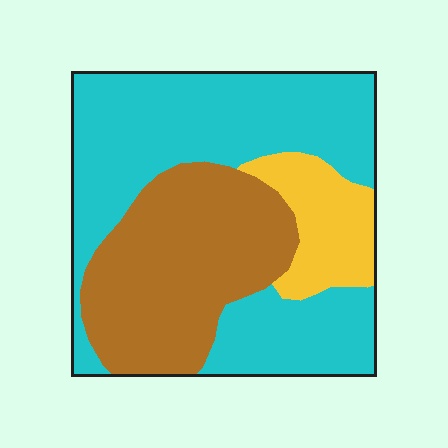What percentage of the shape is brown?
Brown takes up about one third (1/3) of the shape.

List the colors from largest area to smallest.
From largest to smallest: cyan, brown, yellow.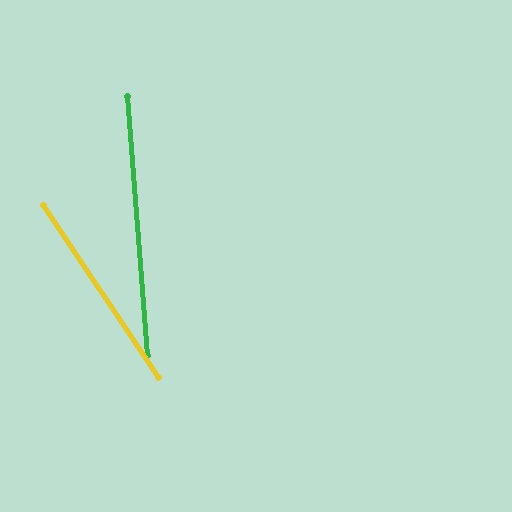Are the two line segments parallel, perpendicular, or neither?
Neither parallel nor perpendicular — they differ by about 29°.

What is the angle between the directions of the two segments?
Approximately 29 degrees.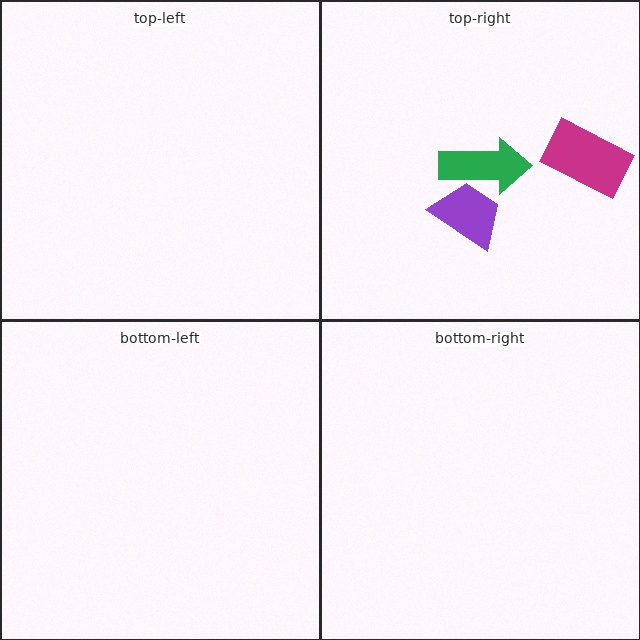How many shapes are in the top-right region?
3.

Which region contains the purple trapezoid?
The top-right region.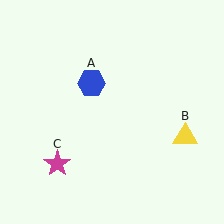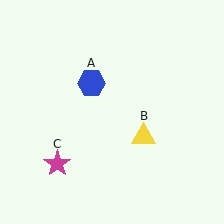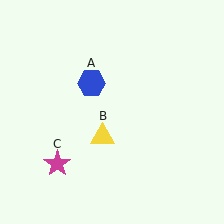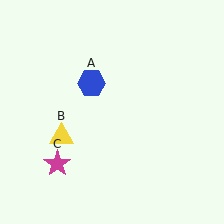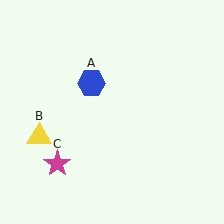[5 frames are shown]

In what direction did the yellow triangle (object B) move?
The yellow triangle (object B) moved left.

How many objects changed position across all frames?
1 object changed position: yellow triangle (object B).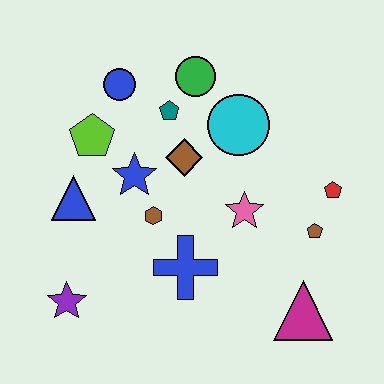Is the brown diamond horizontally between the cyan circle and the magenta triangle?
No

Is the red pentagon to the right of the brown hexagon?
Yes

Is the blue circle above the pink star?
Yes